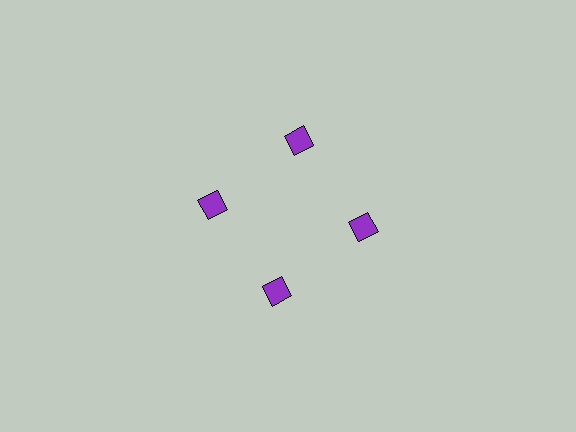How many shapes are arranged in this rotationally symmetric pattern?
There are 4 shapes, arranged in 4 groups of 1.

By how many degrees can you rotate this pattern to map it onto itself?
The pattern maps onto itself every 90 degrees of rotation.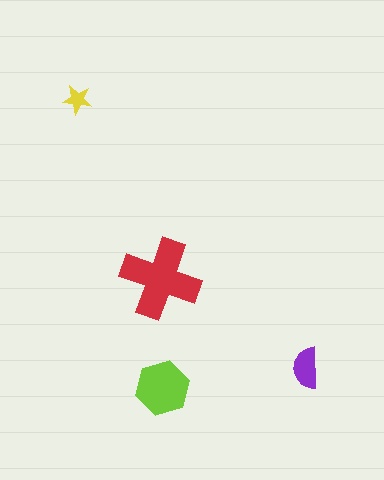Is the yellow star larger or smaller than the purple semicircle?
Smaller.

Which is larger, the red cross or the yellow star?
The red cross.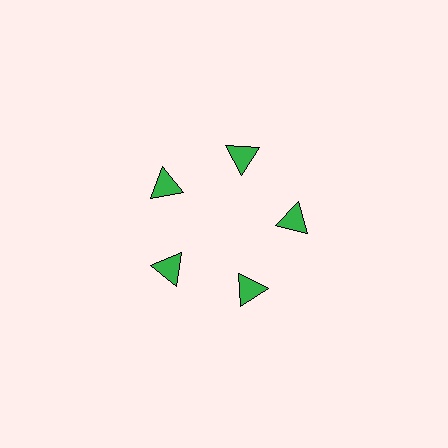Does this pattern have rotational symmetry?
Yes, this pattern has 5-fold rotational symmetry. It looks the same after rotating 72 degrees around the center.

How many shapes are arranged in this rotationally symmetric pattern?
There are 5 shapes, arranged in 5 groups of 1.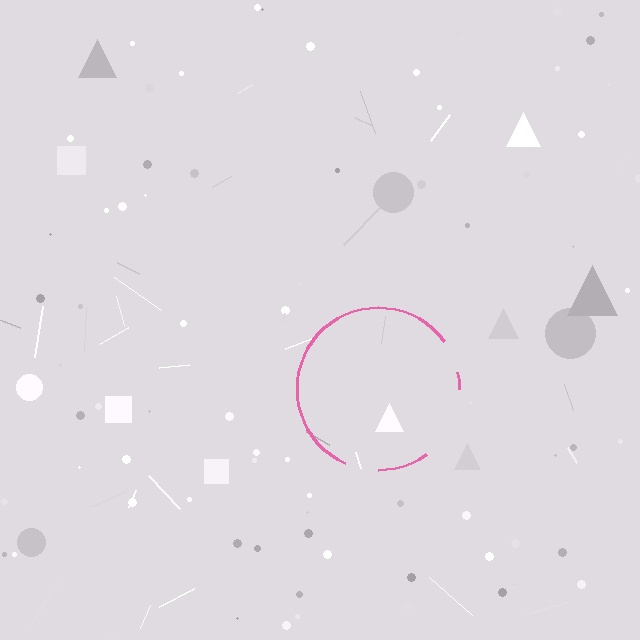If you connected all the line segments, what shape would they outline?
They would outline a circle.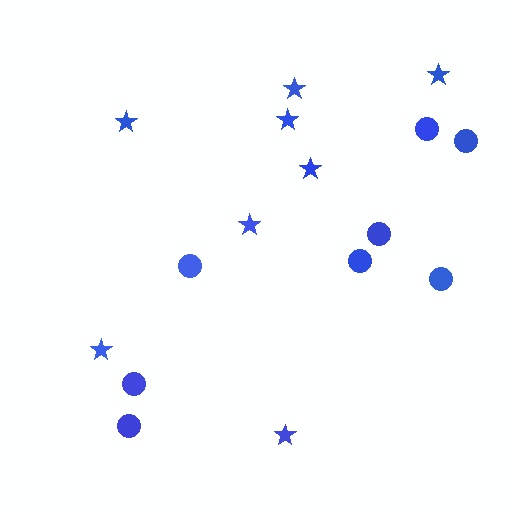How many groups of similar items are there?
There are 2 groups: one group of stars (8) and one group of circles (8).